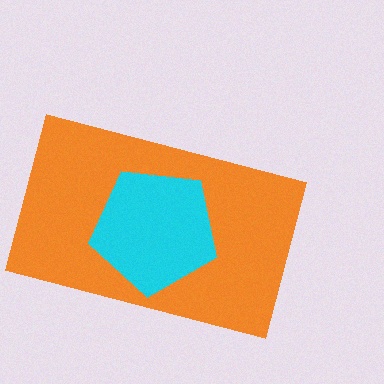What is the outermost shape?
The orange rectangle.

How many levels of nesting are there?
2.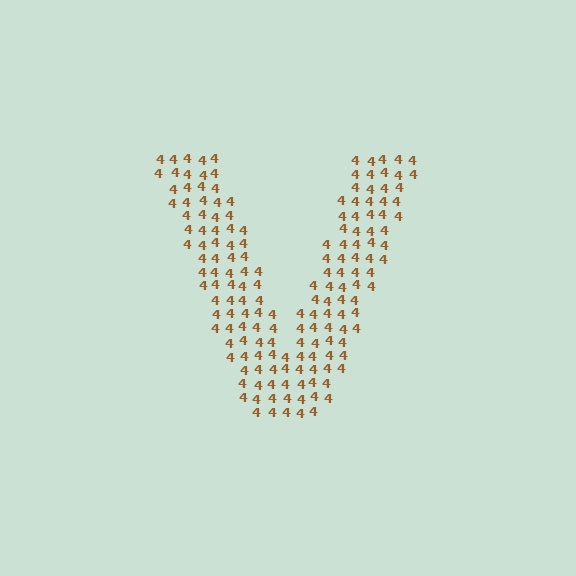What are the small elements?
The small elements are digit 4's.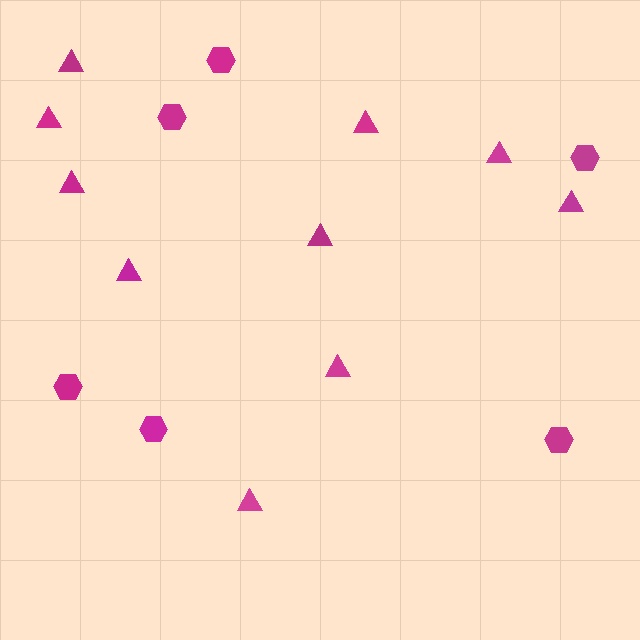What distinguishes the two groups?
There are 2 groups: one group of hexagons (6) and one group of triangles (10).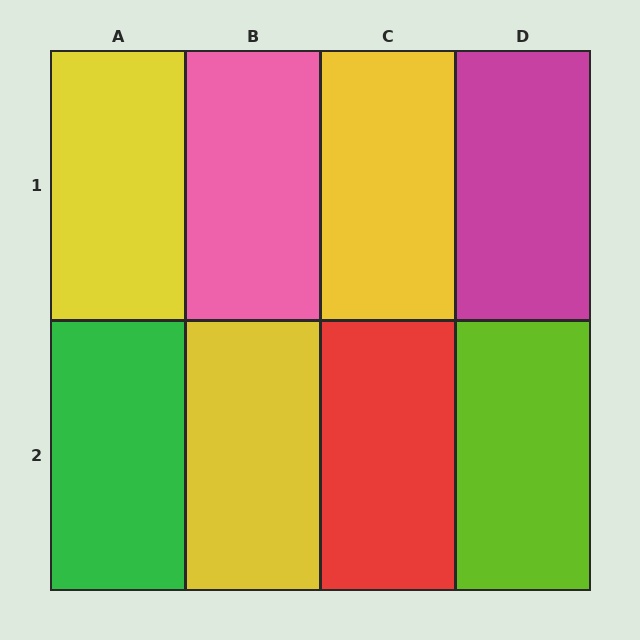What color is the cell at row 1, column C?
Yellow.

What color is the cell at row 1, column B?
Pink.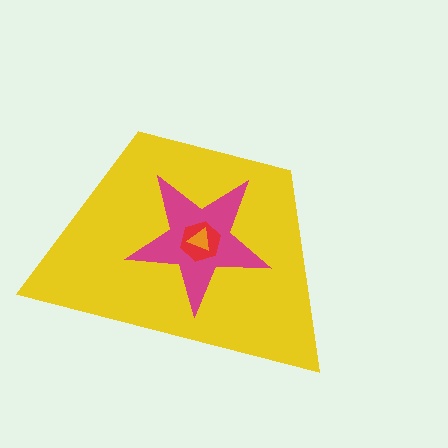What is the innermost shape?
The orange triangle.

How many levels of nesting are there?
4.